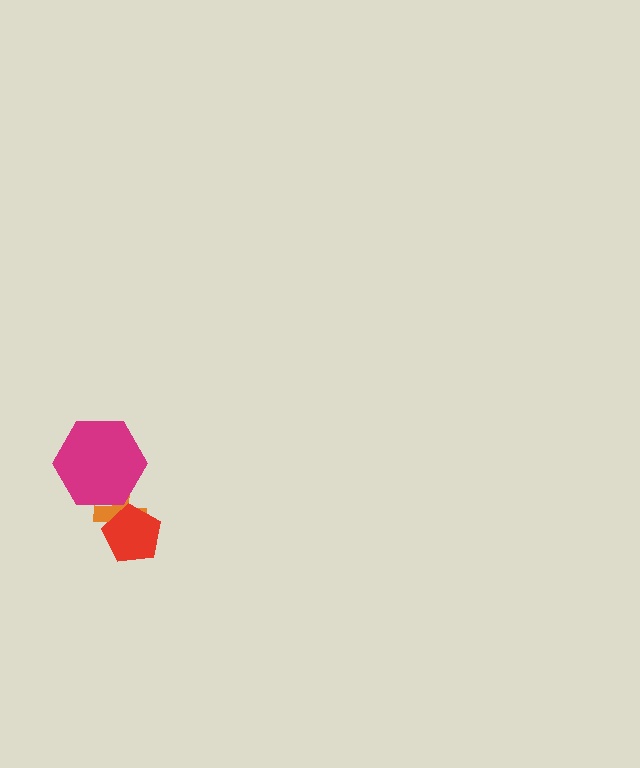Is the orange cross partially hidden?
Yes, it is partially covered by another shape.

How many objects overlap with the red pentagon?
1 object overlaps with the red pentagon.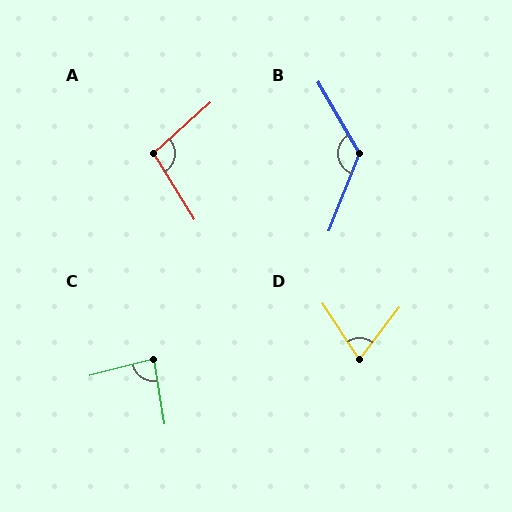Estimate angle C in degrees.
Approximately 85 degrees.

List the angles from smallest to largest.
D (72°), C (85°), A (101°), B (128°).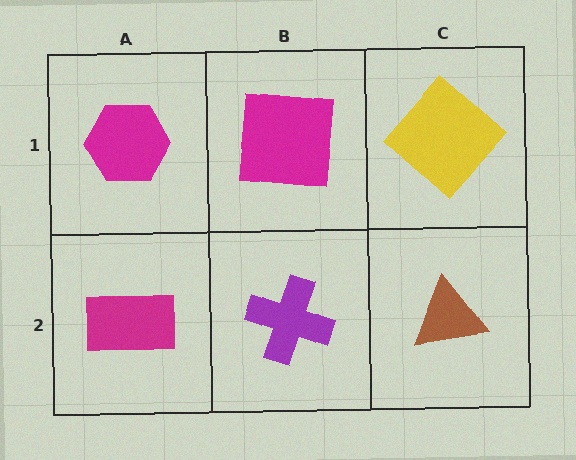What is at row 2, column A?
A magenta rectangle.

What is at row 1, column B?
A magenta square.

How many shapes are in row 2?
3 shapes.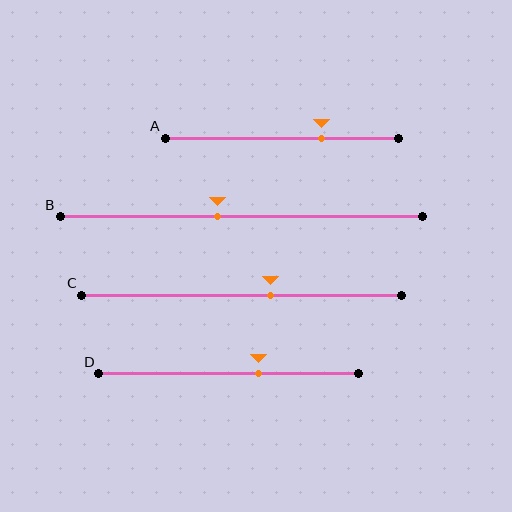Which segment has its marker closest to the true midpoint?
Segment B has its marker closest to the true midpoint.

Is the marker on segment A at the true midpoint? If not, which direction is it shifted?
No, the marker on segment A is shifted to the right by about 17% of the segment length.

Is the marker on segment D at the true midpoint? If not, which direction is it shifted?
No, the marker on segment D is shifted to the right by about 11% of the segment length.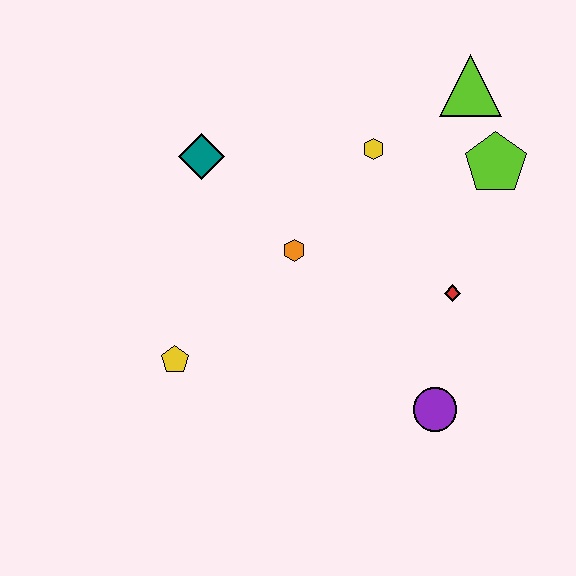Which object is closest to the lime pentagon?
The lime triangle is closest to the lime pentagon.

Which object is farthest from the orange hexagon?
The lime triangle is farthest from the orange hexagon.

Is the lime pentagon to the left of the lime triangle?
No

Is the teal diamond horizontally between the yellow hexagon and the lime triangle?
No